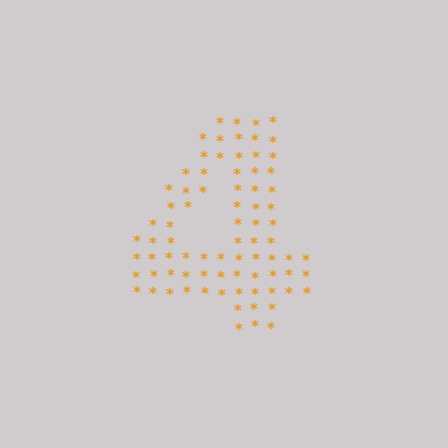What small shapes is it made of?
It is made of small asterisks.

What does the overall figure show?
The overall figure shows the digit 4.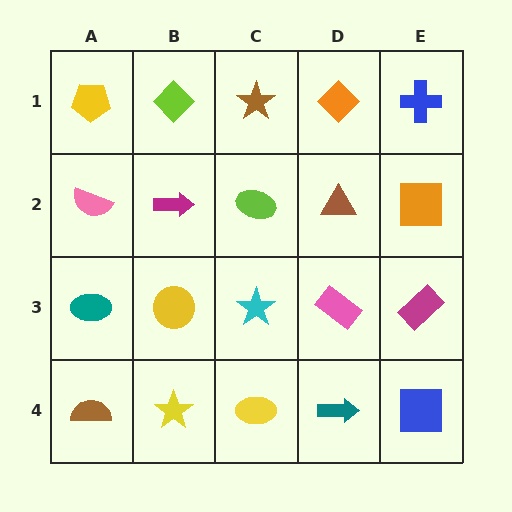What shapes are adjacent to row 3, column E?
An orange square (row 2, column E), a blue square (row 4, column E), a pink rectangle (row 3, column D).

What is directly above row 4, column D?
A pink rectangle.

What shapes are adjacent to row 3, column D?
A brown triangle (row 2, column D), a teal arrow (row 4, column D), a cyan star (row 3, column C), a magenta rectangle (row 3, column E).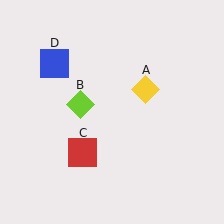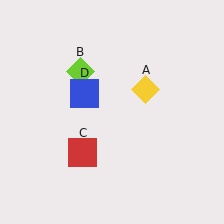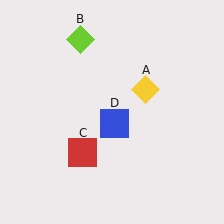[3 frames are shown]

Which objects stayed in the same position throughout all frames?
Yellow diamond (object A) and red square (object C) remained stationary.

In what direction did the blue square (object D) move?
The blue square (object D) moved down and to the right.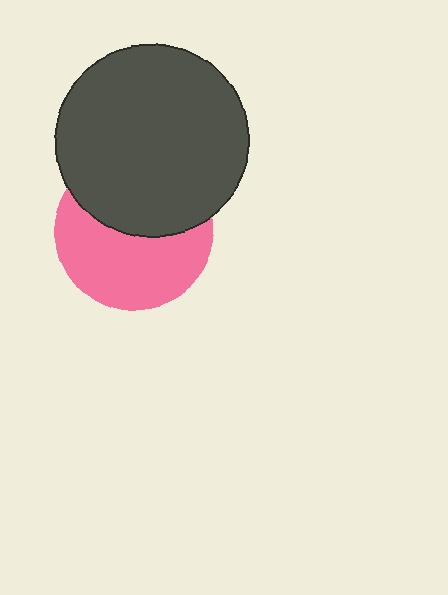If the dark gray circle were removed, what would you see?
You would see the complete pink circle.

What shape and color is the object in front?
The object in front is a dark gray circle.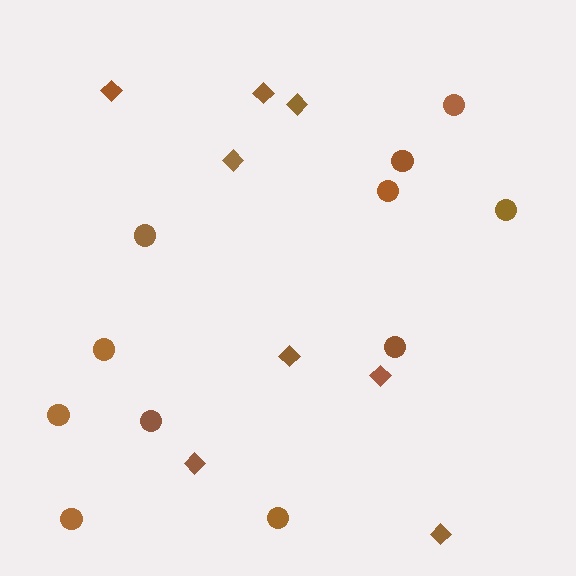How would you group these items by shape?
There are 2 groups: one group of diamonds (8) and one group of circles (11).